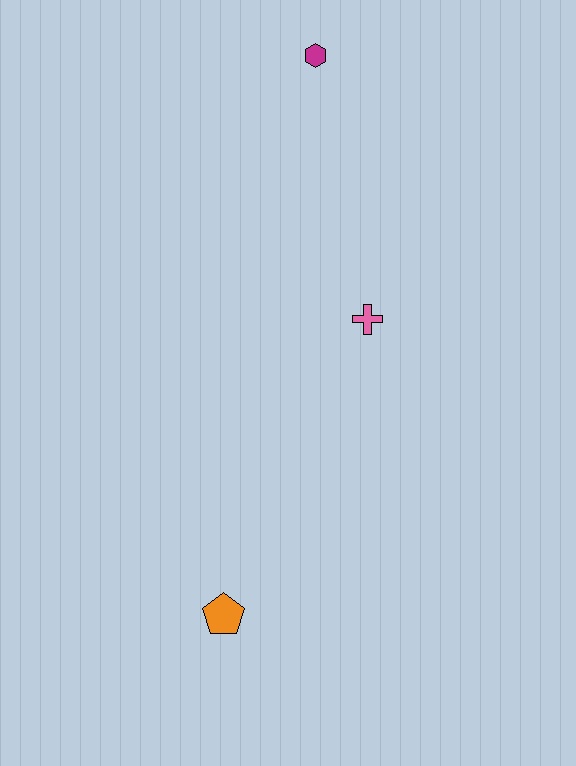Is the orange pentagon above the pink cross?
No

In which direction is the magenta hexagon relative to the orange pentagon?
The magenta hexagon is above the orange pentagon.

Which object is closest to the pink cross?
The magenta hexagon is closest to the pink cross.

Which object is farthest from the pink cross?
The orange pentagon is farthest from the pink cross.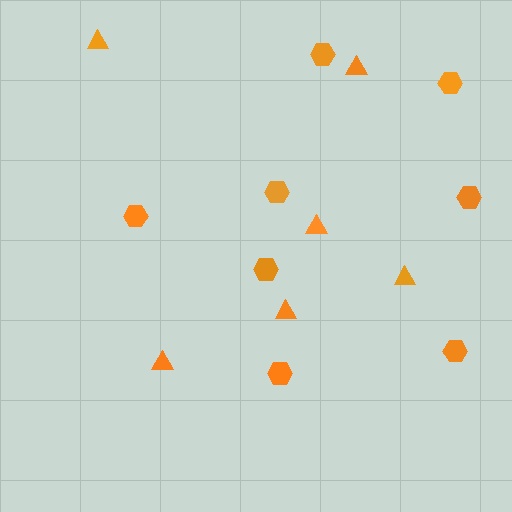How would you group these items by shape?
There are 2 groups: one group of triangles (6) and one group of hexagons (8).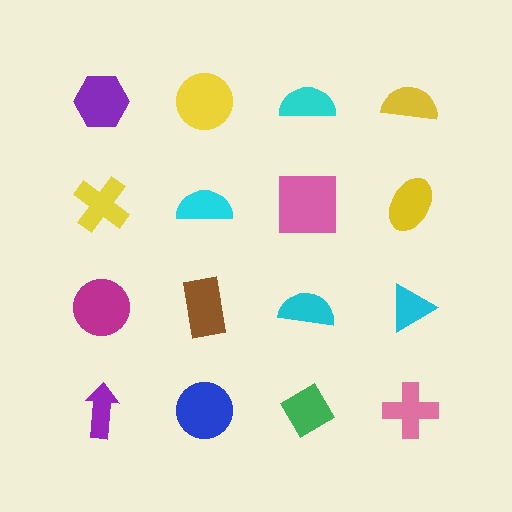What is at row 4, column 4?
A pink cross.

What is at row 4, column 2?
A blue circle.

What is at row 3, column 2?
A brown rectangle.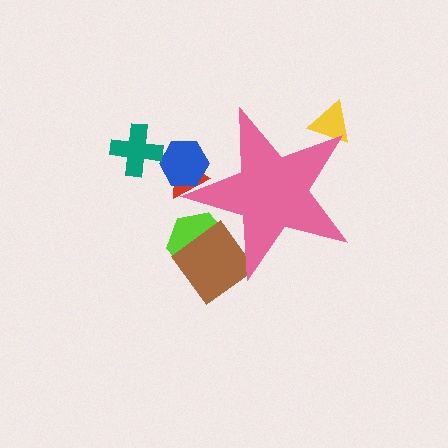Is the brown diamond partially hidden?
Yes, the brown diamond is partially hidden behind the pink star.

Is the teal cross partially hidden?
No, the teal cross is fully visible.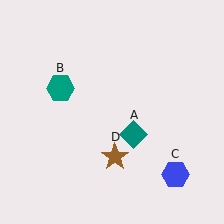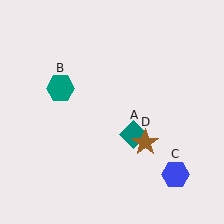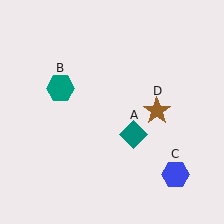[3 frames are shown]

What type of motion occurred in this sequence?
The brown star (object D) rotated counterclockwise around the center of the scene.